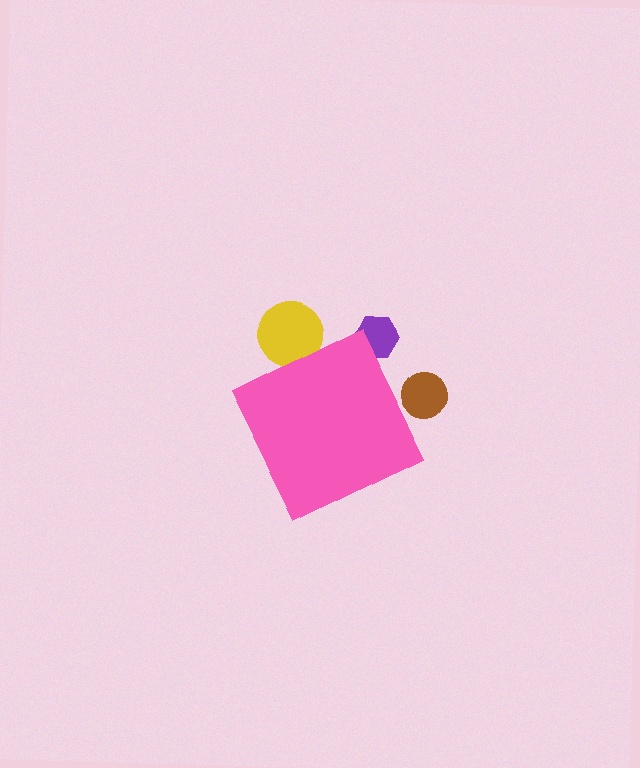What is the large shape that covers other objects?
A pink diamond.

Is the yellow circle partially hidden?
Yes, the yellow circle is partially hidden behind the pink diamond.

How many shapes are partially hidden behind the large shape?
3 shapes are partially hidden.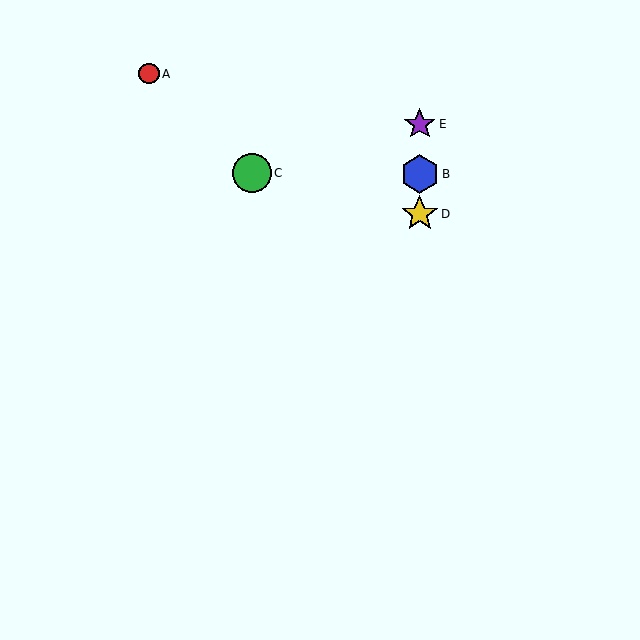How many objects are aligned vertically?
3 objects (B, D, E) are aligned vertically.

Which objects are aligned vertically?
Objects B, D, E are aligned vertically.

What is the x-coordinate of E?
Object E is at x≈420.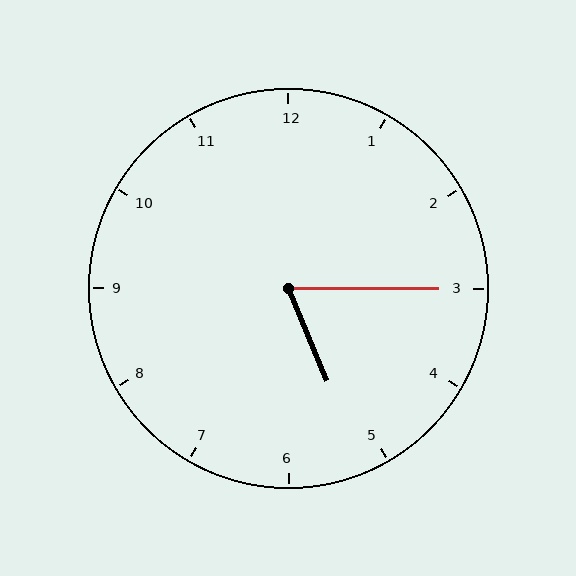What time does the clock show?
5:15.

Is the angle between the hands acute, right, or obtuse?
It is acute.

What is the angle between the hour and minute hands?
Approximately 68 degrees.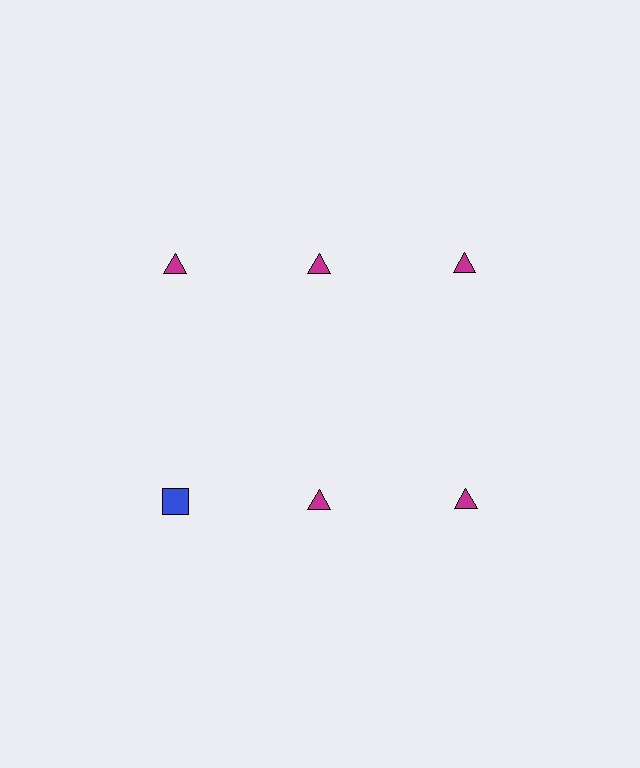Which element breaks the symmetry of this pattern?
The blue square in the second row, leftmost column breaks the symmetry. All other shapes are magenta triangles.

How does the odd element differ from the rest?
It differs in both color (blue instead of magenta) and shape (square instead of triangle).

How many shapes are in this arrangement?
There are 6 shapes arranged in a grid pattern.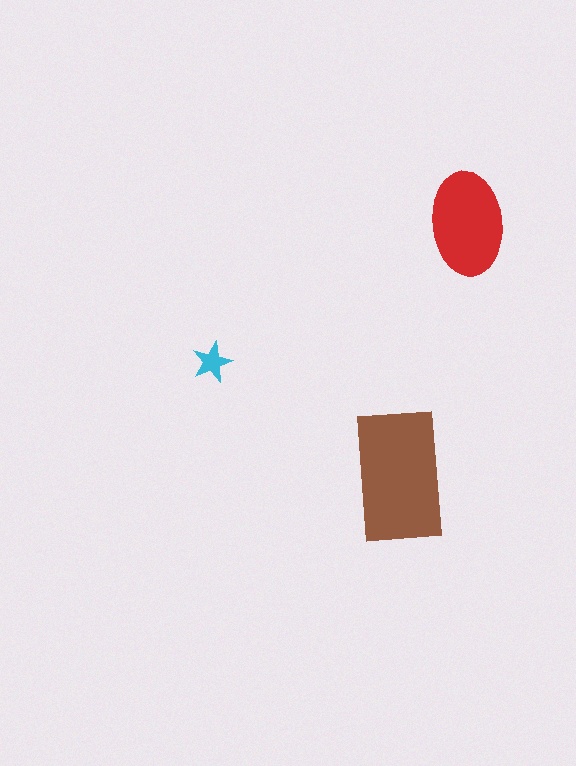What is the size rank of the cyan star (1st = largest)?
3rd.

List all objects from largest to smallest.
The brown rectangle, the red ellipse, the cyan star.